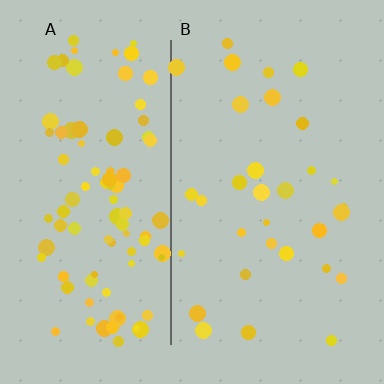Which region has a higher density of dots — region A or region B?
A (the left).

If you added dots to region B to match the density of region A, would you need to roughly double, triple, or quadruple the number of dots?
Approximately triple.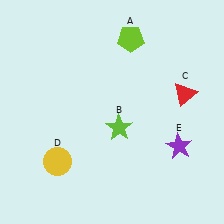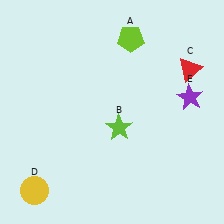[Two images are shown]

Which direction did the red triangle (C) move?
The red triangle (C) moved up.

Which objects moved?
The objects that moved are: the red triangle (C), the yellow circle (D), the purple star (E).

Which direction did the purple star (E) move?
The purple star (E) moved up.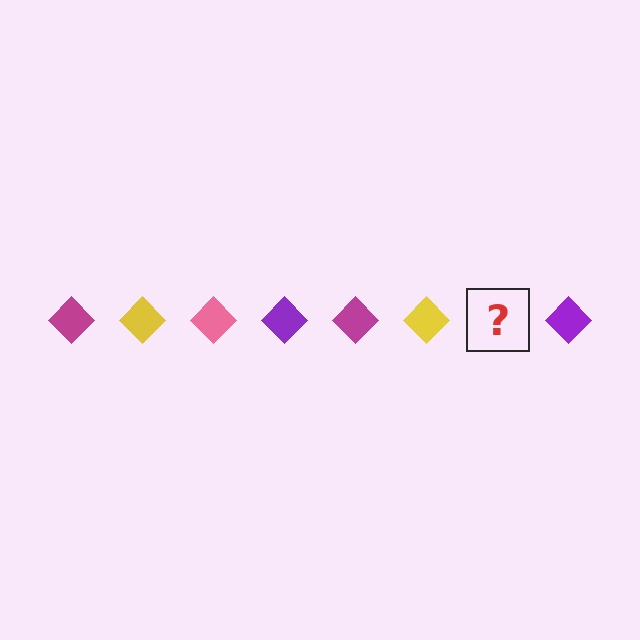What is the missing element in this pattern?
The missing element is a pink diamond.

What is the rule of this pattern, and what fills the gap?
The rule is that the pattern cycles through magenta, yellow, pink, purple diamonds. The gap should be filled with a pink diamond.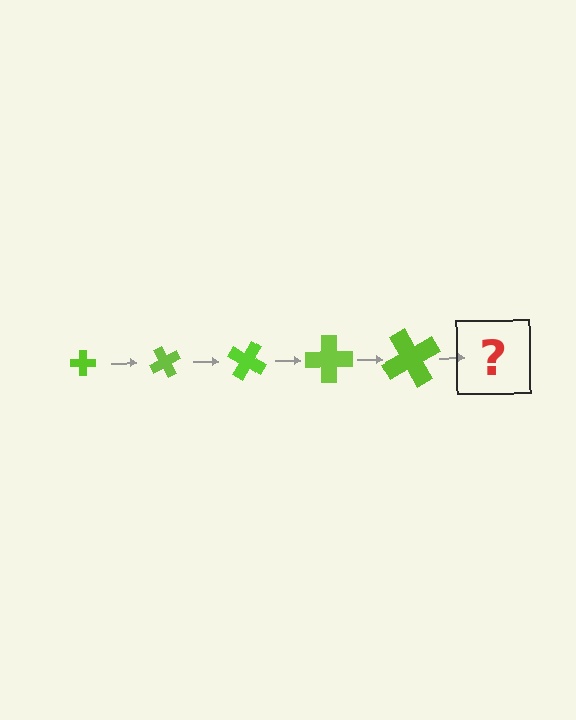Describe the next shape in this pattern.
It should be a cross, larger than the previous one and rotated 300 degrees from the start.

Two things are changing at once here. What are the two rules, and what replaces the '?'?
The two rules are that the cross grows larger each step and it rotates 60 degrees each step. The '?' should be a cross, larger than the previous one and rotated 300 degrees from the start.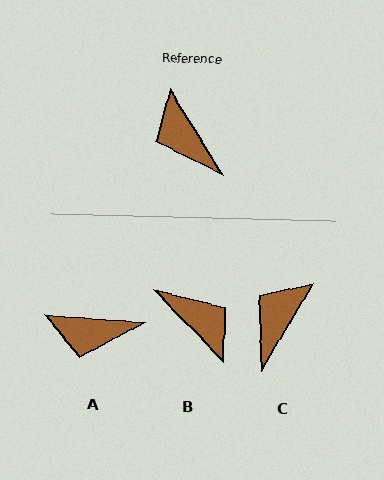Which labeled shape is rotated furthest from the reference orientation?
B, about 168 degrees away.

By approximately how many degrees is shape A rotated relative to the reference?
Approximately 54 degrees counter-clockwise.